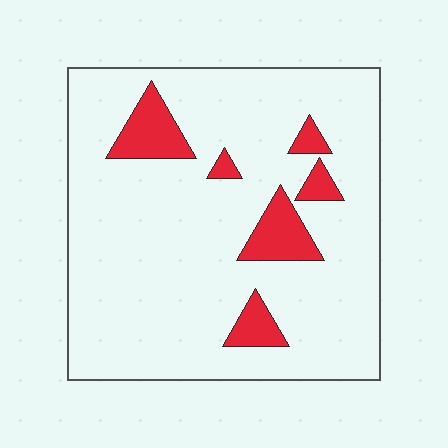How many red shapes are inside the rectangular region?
6.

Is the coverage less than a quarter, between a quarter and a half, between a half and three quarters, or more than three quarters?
Less than a quarter.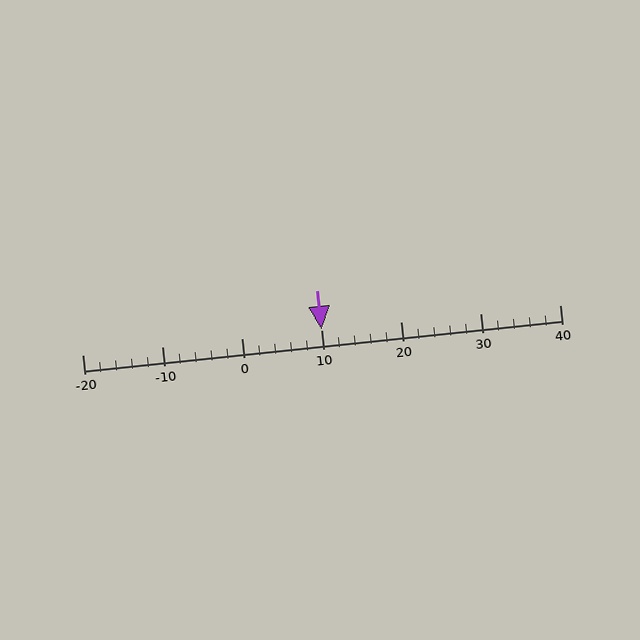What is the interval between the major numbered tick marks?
The major tick marks are spaced 10 units apart.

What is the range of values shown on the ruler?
The ruler shows values from -20 to 40.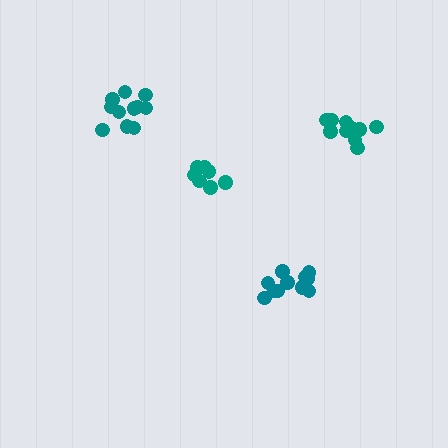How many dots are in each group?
Group 1: 11 dots, Group 2: 7 dots, Group 3: 11 dots, Group 4: 11 dots (40 total).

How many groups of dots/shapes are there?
There are 4 groups.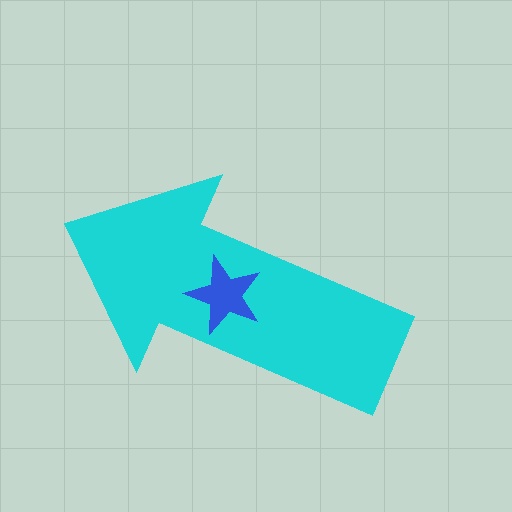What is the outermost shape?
The cyan arrow.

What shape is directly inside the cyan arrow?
The blue star.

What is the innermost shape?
The blue star.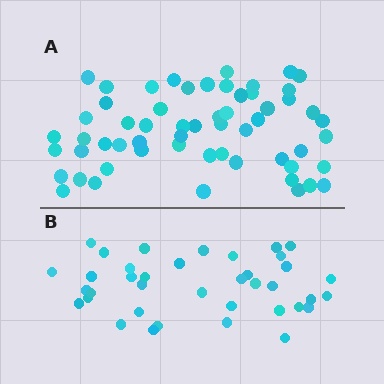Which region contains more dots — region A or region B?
Region A (the top region) has more dots.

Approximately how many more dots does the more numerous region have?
Region A has approximately 20 more dots than region B.